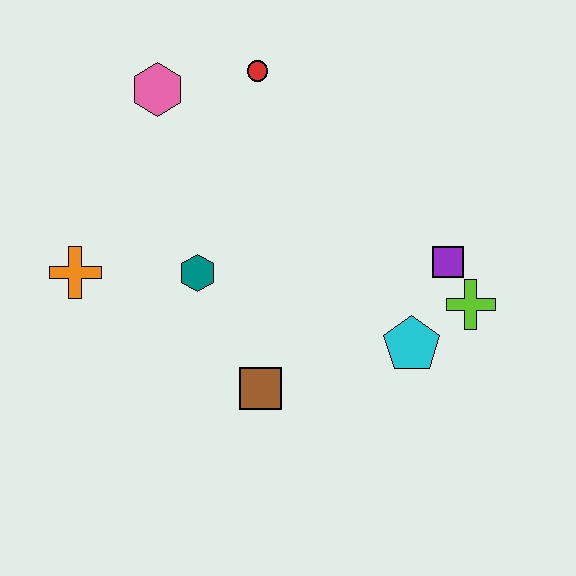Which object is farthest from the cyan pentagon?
The pink hexagon is farthest from the cyan pentagon.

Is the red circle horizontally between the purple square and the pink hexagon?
Yes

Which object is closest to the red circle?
The pink hexagon is closest to the red circle.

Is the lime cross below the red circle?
Yes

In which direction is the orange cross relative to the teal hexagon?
The orange cross is to the left of the teal hexagon.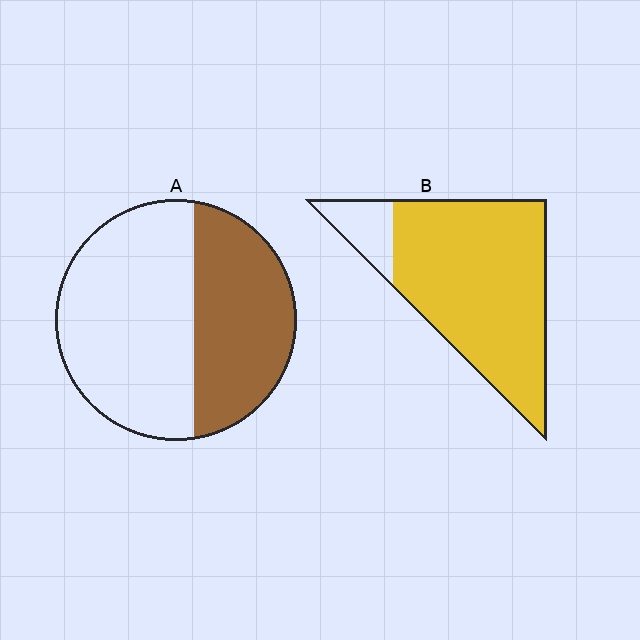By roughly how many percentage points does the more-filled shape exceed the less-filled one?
By roughly 45 percentage points (B over A).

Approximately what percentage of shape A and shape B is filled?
A is approximately 40% and B is approximately 85%.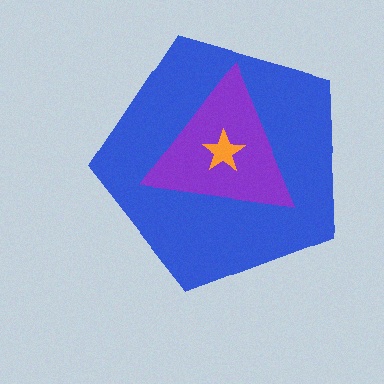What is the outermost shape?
The blue pentagon.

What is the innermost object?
The orange star.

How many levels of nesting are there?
3.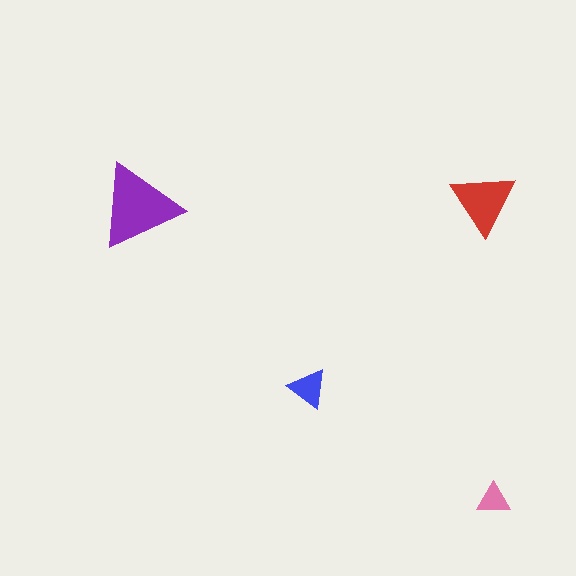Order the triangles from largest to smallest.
the purple one, the red one, the blue one, the pink one.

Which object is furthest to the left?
The purple triangle is leftmost.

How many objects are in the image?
There are 4 objects in the image.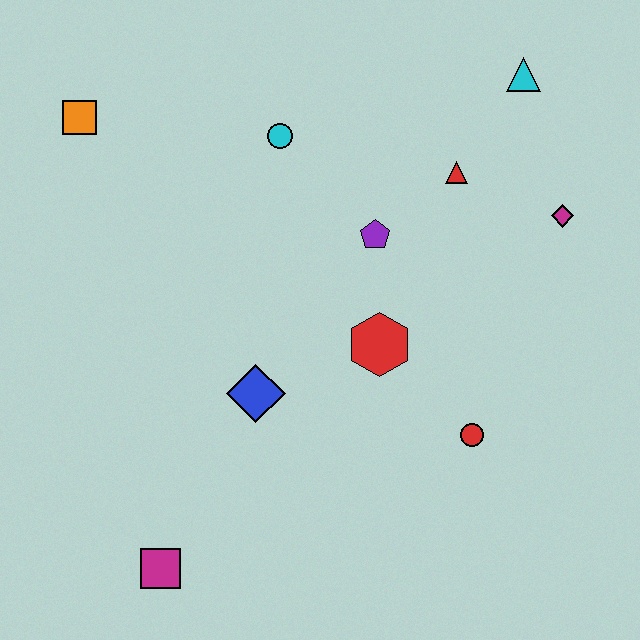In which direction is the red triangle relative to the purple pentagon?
The red triangle is to the right of the purple pentagon.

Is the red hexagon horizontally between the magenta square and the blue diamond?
No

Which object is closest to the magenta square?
The blue diamond is closest to the magenta square.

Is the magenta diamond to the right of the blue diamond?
Yes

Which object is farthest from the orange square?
The red circle is farthest from the orange square.